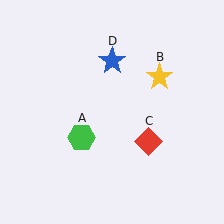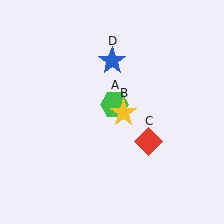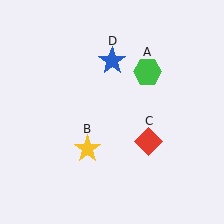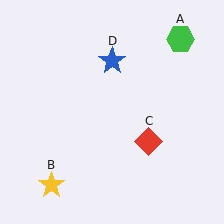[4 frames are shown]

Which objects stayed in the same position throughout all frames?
Red diamond (object C) and blue star (object D) remained stationary.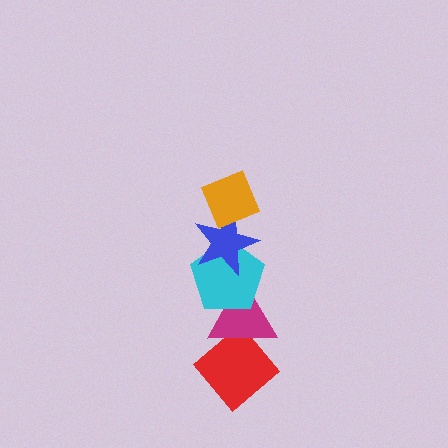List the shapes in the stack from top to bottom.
From top to bottom: the orange diamond, the blue star, the cyan pentagon, the magenta triangle, the red diamond.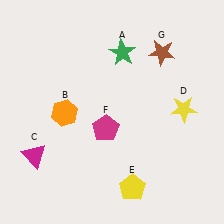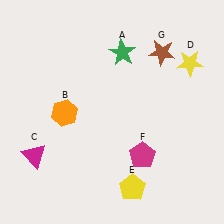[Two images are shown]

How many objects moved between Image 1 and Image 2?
2 objects moved between the two images.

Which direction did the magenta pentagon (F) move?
The magenta pentagon (F) moved right.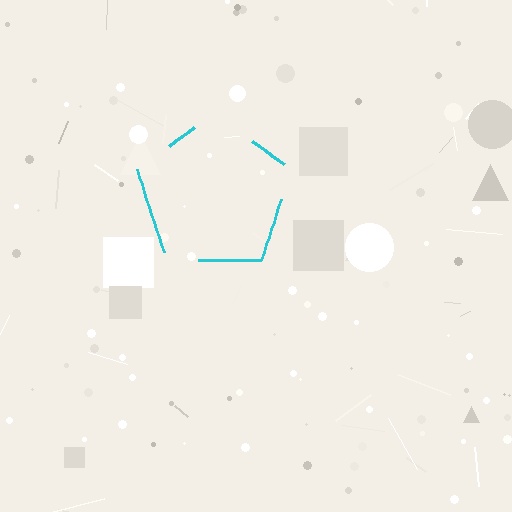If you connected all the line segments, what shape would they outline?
They would outline a pentagon.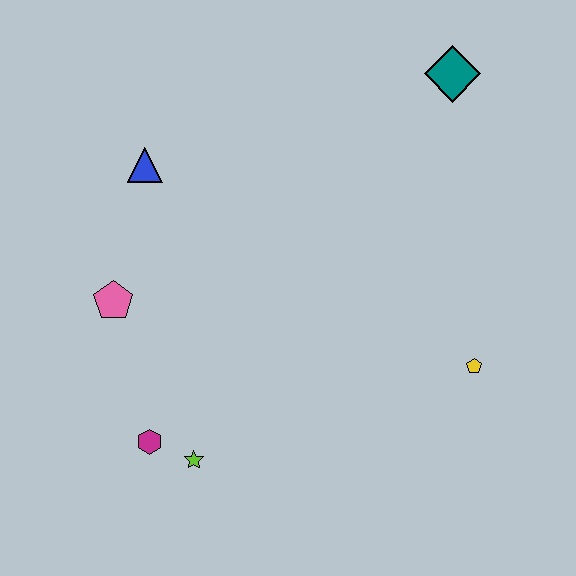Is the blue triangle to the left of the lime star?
Yes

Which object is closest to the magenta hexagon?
The lime star is closest to the magenta hexagon.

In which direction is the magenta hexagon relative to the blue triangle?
The magenta hexagon is below the blue triangle.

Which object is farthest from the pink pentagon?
The teal diamond is farthest from the pink pentagon.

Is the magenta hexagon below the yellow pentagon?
Yes